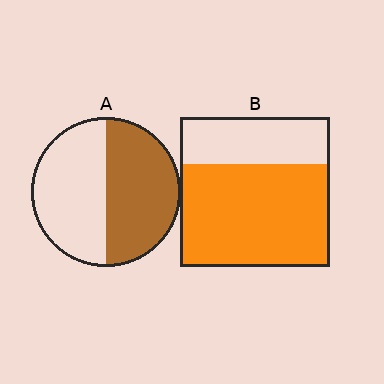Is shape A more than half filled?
Roughly half.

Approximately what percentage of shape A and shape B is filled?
A is approximately 50% and B is approximately 70%.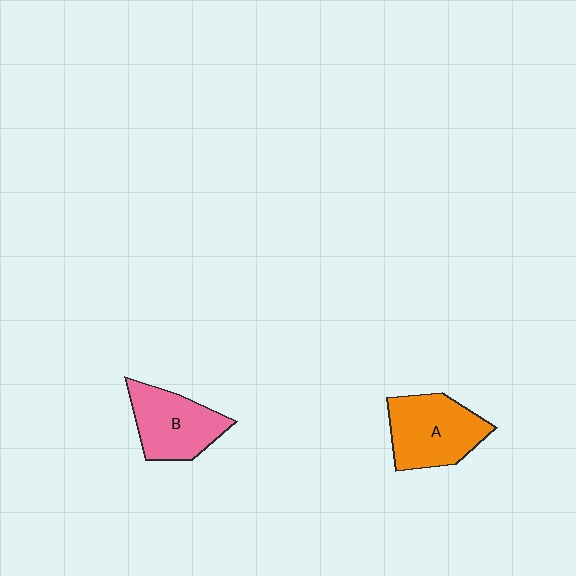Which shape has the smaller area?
Shape B (pink).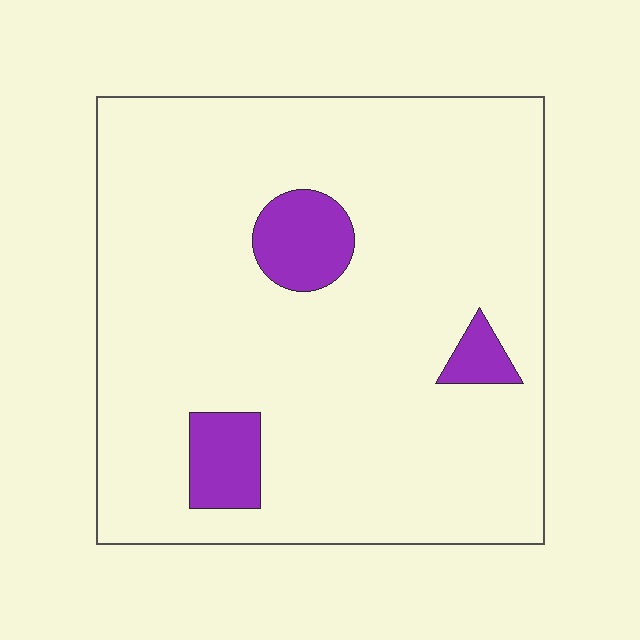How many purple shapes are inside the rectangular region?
3.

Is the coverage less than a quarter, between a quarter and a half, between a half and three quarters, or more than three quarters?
Less than a quarter.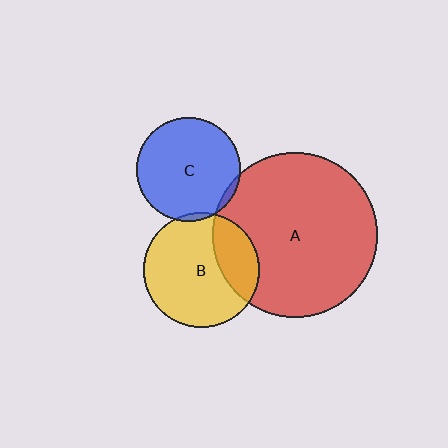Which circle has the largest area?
Circle A (red).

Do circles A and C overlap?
Yes.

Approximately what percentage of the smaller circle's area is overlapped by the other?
Approximately 5%.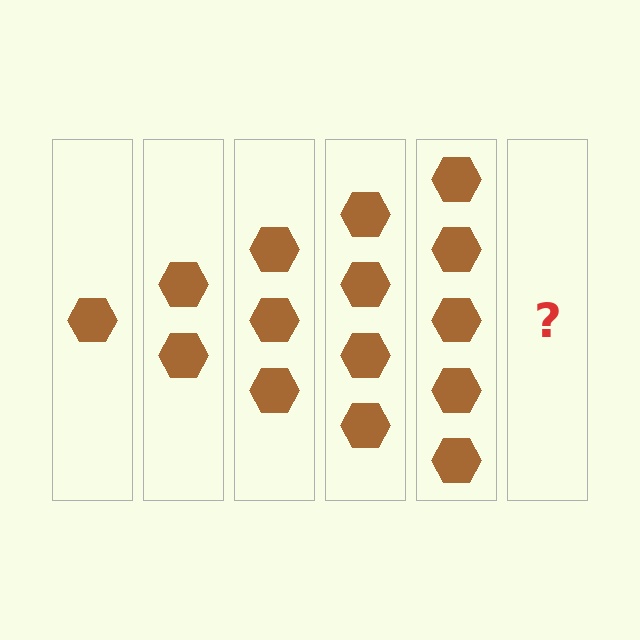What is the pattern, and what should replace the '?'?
The pattern is that each step adds one more hexagon. The '?' should be 6 hexagons.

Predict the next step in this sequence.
The next step is 6 hexagons.